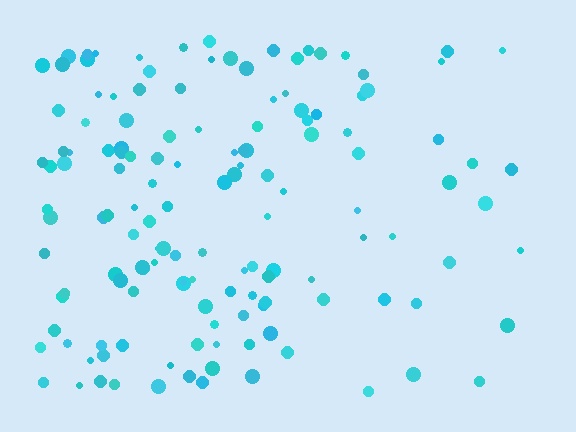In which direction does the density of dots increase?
From right to left, with the left side densest.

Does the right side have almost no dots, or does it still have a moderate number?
Still a moderate number, just noticeably fewer than the left.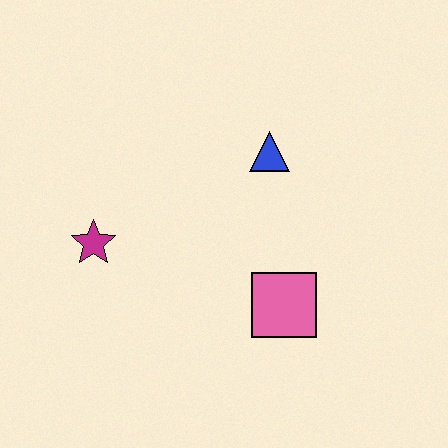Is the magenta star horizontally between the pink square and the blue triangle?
No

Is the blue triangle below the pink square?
No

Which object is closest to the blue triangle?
The pink square is closest to the blue triangle.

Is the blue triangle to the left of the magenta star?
No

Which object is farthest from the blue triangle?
The magenta star is farthest from the blue triangle.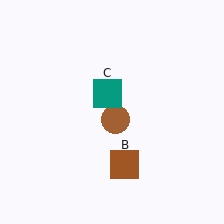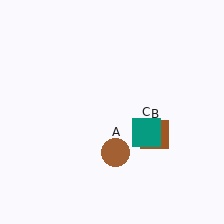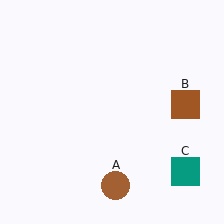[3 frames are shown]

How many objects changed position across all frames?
3 objects changed position: brown circle (object A), brown square (object B), teal square (object C).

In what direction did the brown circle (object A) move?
The brown circle (object A) moved down.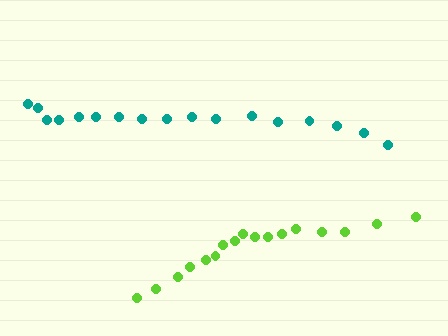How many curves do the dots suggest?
There are 2 distinct paths.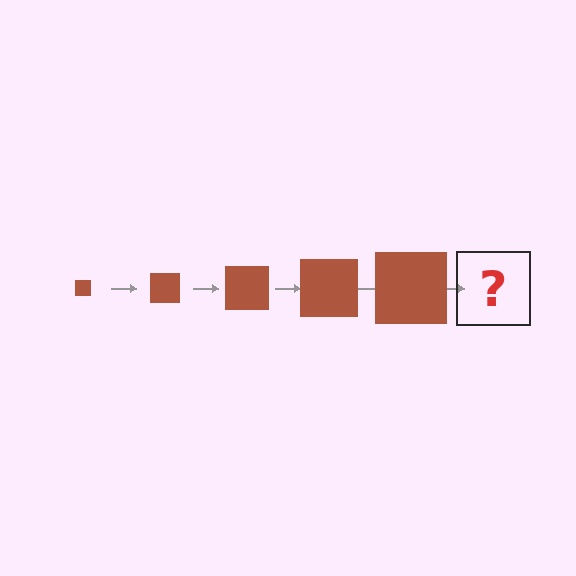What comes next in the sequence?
The next element should be a brown square, larger than the previous one.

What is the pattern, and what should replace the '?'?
The pattern is that the square gets progressively larger each step. The '?' should be a brown square, larger than the previous one.